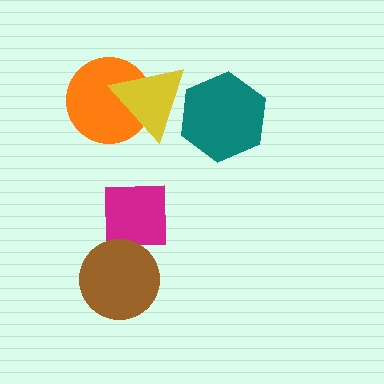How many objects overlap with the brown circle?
1 object overlaps with the brown circle.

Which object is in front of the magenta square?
The brown circle is in front of the magenta square.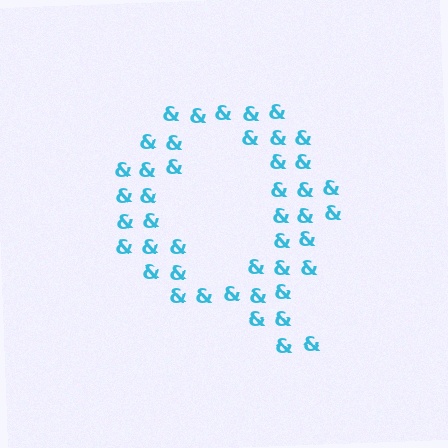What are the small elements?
The small elements are ampersands.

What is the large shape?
The large shape is the letter Q.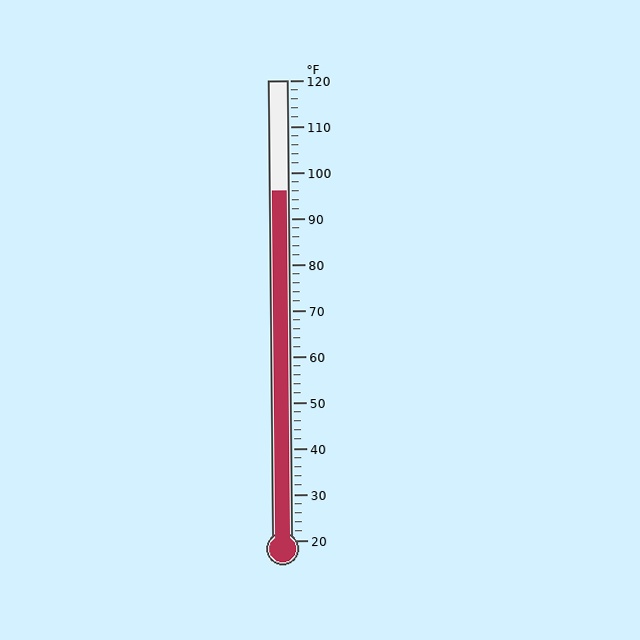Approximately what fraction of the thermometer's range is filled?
The thermometer is filled to approximately 75% of its range.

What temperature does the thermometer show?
The thermometer shows approximately 96°F.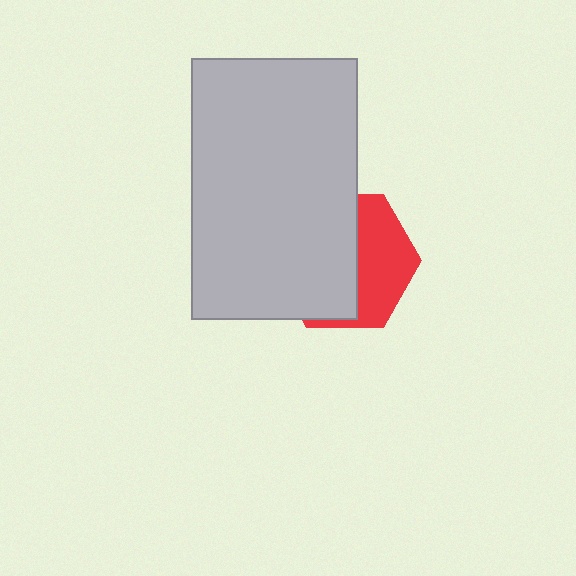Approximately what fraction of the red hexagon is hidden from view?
Roughly 58% of the red hexagon is hidden behind the light gray rectangle.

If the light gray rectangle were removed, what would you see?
You would see the complete red hexagon.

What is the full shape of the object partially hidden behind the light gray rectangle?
The partially hidden object is a red hexagon.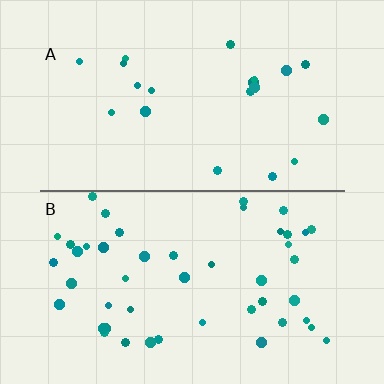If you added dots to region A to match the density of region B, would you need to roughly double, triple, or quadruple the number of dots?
Approximately double.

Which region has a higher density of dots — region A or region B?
B (the bottom).